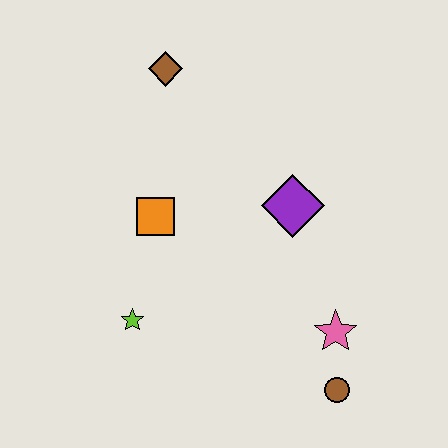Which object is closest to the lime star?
The orange square is closest to the lime star.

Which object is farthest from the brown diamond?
The brown circle is farthest from the brown diamond.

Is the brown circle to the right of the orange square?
Yes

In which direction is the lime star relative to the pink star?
The lime star is to the left of the pink star.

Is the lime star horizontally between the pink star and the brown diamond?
No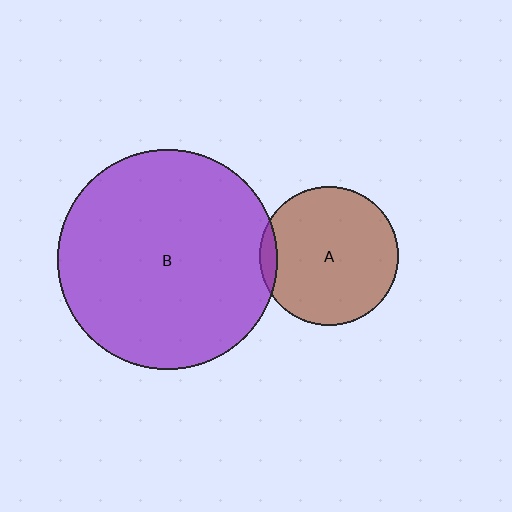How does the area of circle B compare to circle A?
Approximately 2.5 times.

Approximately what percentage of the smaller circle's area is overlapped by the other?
Approximately 5%.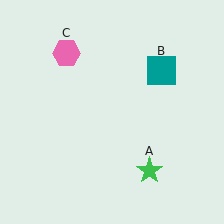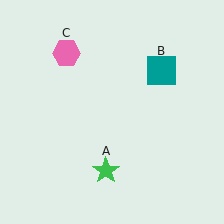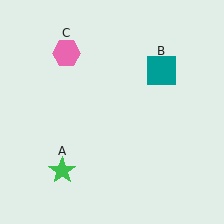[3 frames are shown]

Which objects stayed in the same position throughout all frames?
Teal square (object B) and pink hexagon (object C) remained stationary.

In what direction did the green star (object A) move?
The green star (object A) moved left.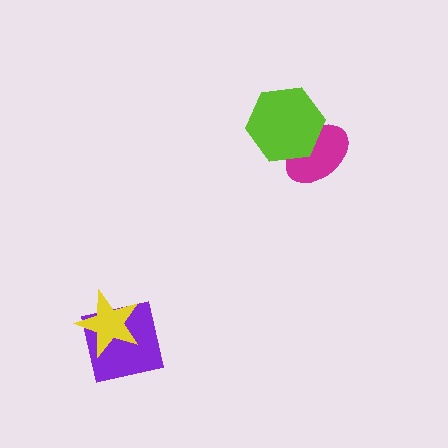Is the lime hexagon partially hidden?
No, no other shape covers it.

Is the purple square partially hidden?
Yes, it is partially covered by another shape.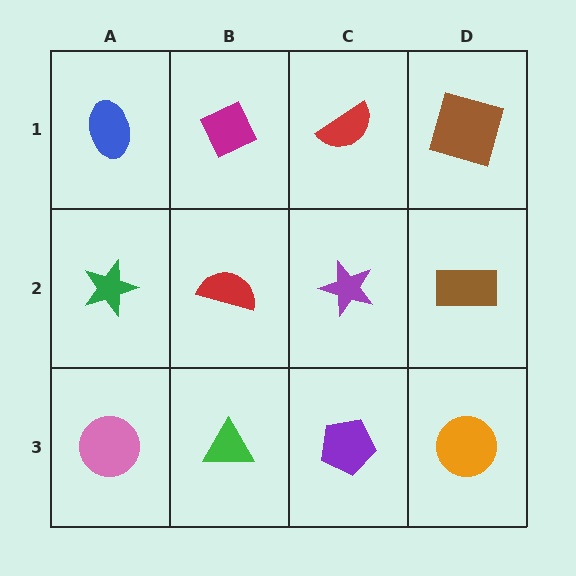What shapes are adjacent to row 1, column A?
A green star (row 2, column A), a magenta diamond (row 1, column B).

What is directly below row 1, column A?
A green star.